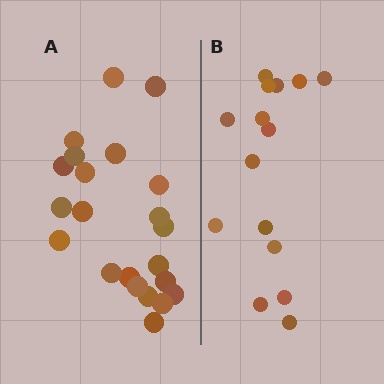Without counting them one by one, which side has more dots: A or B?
Region A (the left region) has more dots.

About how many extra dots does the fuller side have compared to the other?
Region A has roughly 8 or so more dots than region B.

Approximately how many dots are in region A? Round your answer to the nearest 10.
About 20 dots. (The exact count is 22, which rounds to 20.)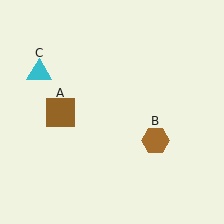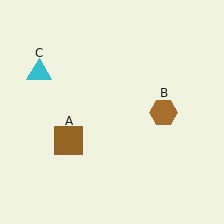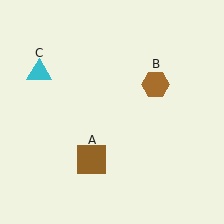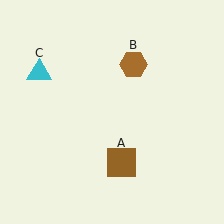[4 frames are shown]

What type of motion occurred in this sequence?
The brown square (object A), brown hexagon (object B) rotated counterclockwise around the center of the scene.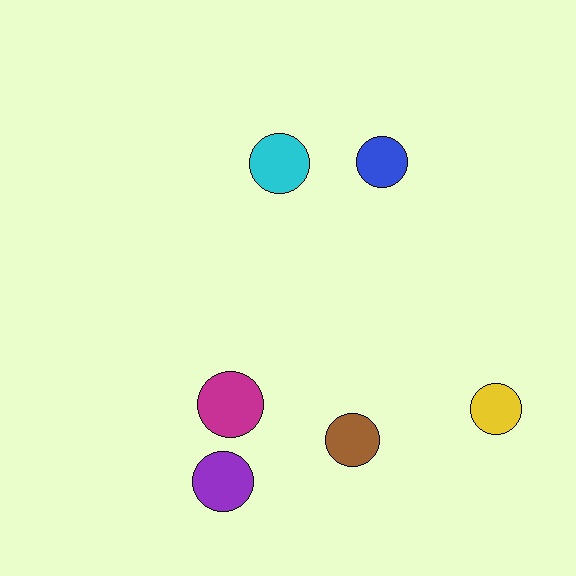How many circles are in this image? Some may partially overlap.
There are 6 circles.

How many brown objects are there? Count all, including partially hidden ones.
There is 1 brown object.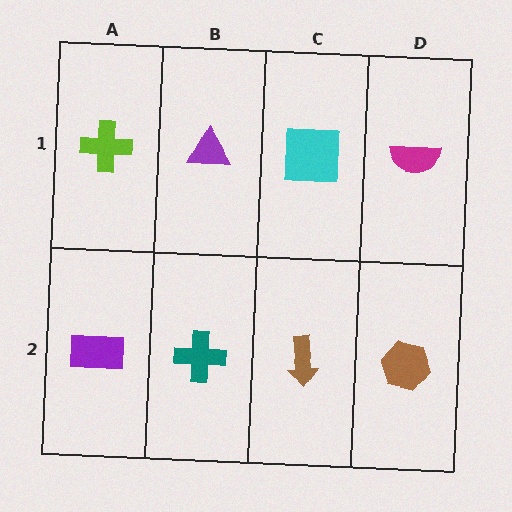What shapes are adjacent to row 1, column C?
A brown arrow (row 2, column C), a purple triangle (row 1, column B), a magenta semicircle (row 1, column D).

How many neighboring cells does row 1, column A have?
2.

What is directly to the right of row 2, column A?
A teal cross.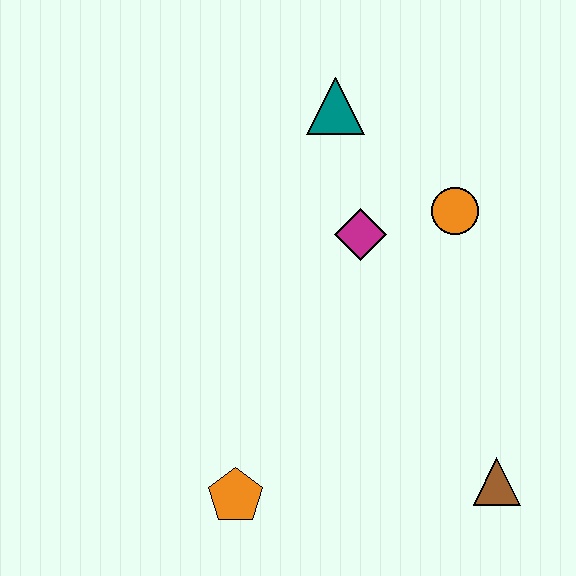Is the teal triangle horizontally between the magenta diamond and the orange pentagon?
Yes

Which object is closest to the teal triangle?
The magenta diamond is closest to the teal triangle.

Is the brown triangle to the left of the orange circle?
No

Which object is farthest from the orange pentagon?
The teal triangle is farthest from the orange pentagon.